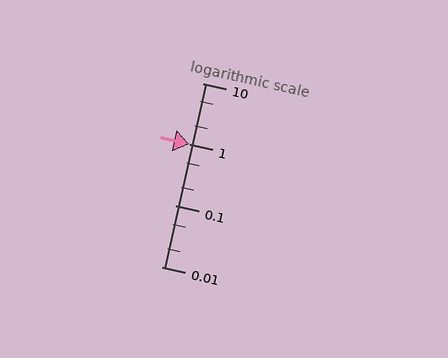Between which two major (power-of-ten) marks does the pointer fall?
The pointer is between 0.1 and 1.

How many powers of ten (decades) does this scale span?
The scale spans 3 decades, from 0.01 to 10.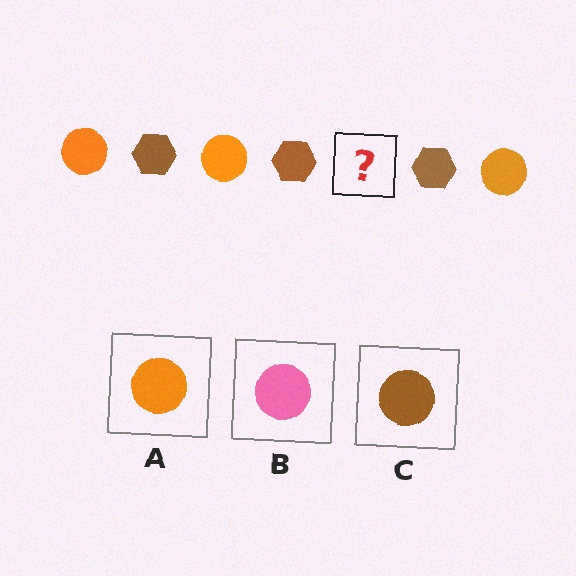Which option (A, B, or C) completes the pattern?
A.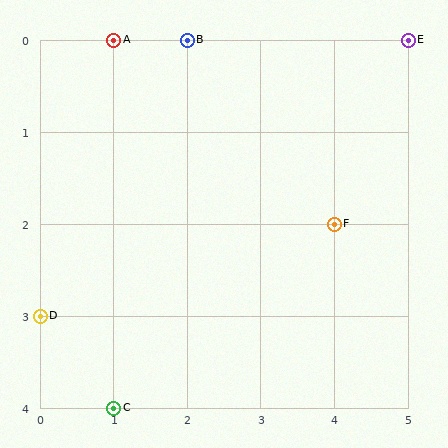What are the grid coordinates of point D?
Point D is at grid coordinates (0, 3).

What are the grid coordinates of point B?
Point B is at grid coordinates (2, 0).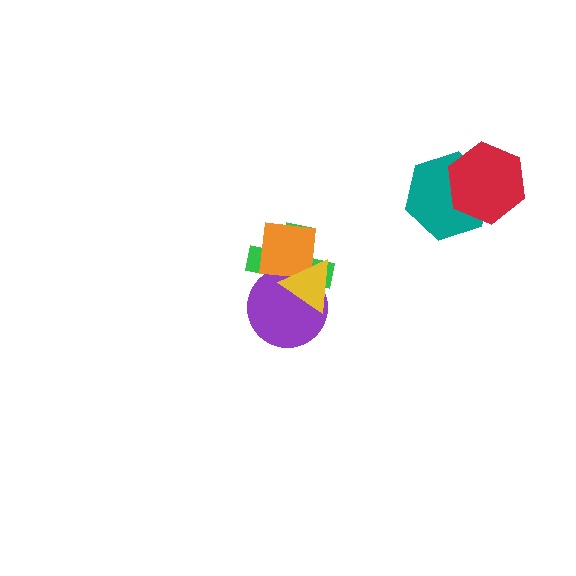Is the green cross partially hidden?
Yes, it is partially covered by another shape.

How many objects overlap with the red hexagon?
1 object overlaps with the red hexagon.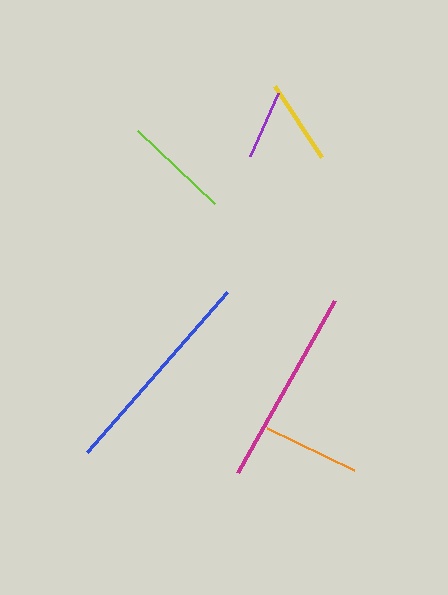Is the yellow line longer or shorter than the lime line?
The lime line is longer than the yellow line.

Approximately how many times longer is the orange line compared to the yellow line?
The orange line is approximately 1.1 times the length of the yellow line.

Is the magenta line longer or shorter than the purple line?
The magenta line is longer than the purple line.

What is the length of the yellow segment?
The yellow segment is approximately 86 pixels long.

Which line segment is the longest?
The blue line is the longest at approximately 213 pixels.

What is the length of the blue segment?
The blue segment is approximately 213 pixels long.